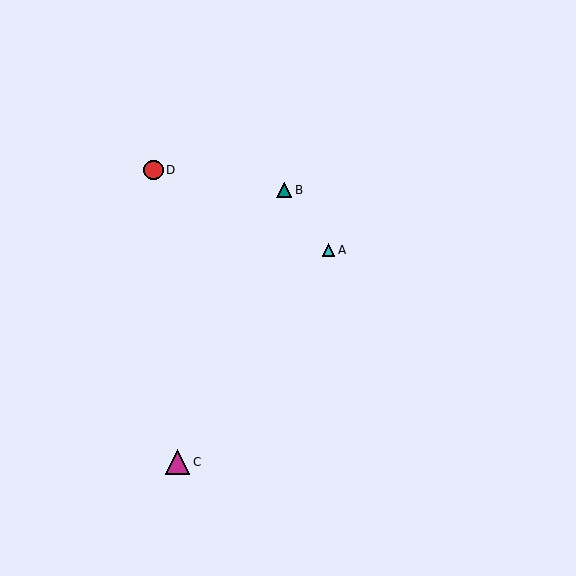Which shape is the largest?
The magenta triangle (labeled C) is the largest.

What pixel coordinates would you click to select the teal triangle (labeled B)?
Click at (284, 190) to select the teal triangle B.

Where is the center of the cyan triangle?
The center of the cyan triangle is at (328, 250).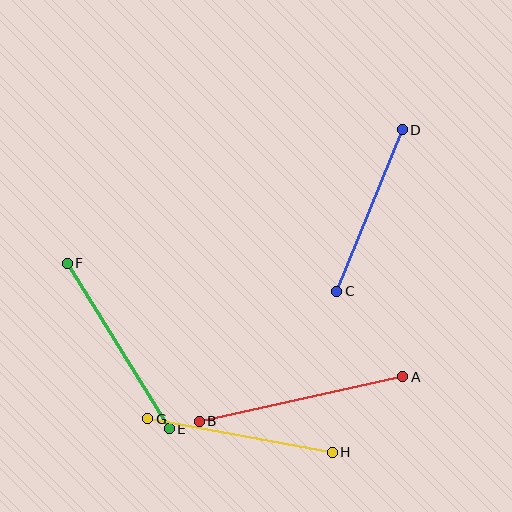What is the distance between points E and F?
The distance is approximately 195 pixels.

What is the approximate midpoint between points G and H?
The midpoint is at approximately (240, 435) pixels.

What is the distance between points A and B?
The distance is approximately 209 pixels.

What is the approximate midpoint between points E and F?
The midpoint is at approximately (118, 346) pixels.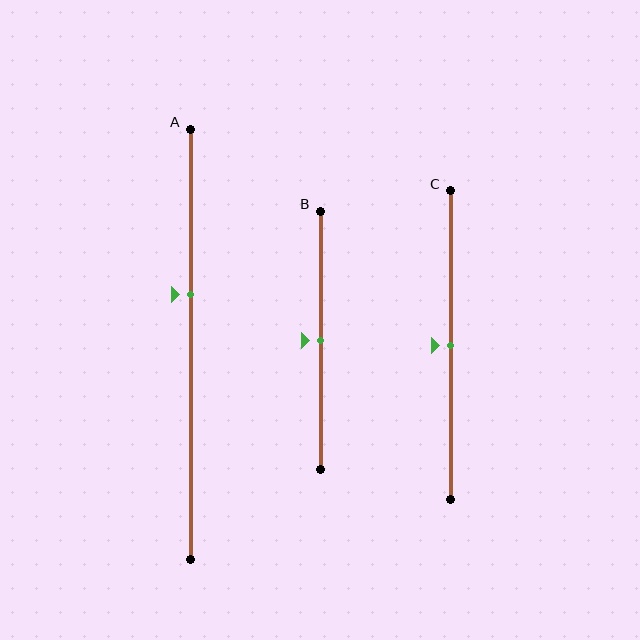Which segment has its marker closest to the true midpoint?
Segment B has its marker closest to the true midpoint.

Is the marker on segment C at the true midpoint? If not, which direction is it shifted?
Yes, the marker on segment C is at the true midpoint.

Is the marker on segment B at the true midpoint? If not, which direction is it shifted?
Yes, the marker on segment B is at the true midpoint.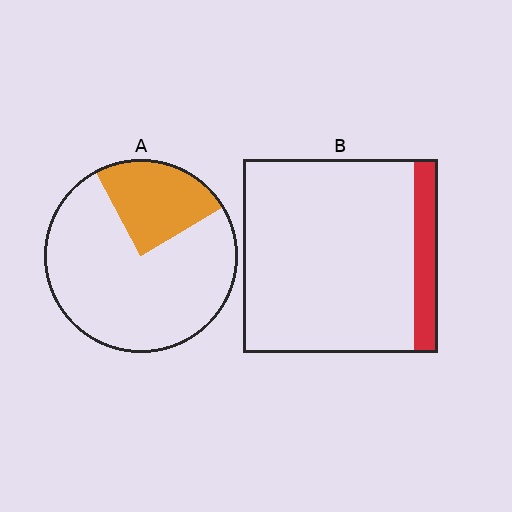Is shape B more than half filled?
No.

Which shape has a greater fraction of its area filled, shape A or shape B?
Shape A.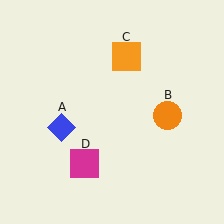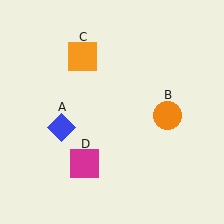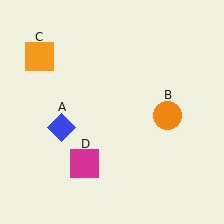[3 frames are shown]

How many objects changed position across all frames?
1 object changed position: orange square (object C).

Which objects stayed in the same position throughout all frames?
Blue diamond (object A) and orange circle (object B) and magenta square (object D) remained stationary.